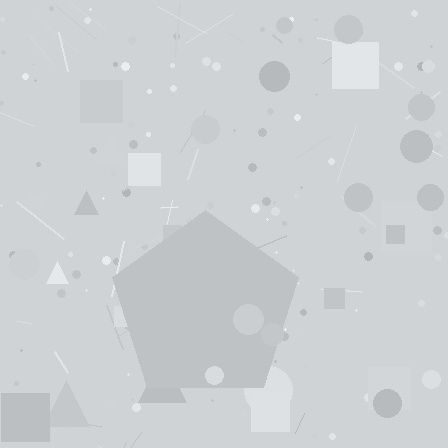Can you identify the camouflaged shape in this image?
The camouflaged shape is a pentagon.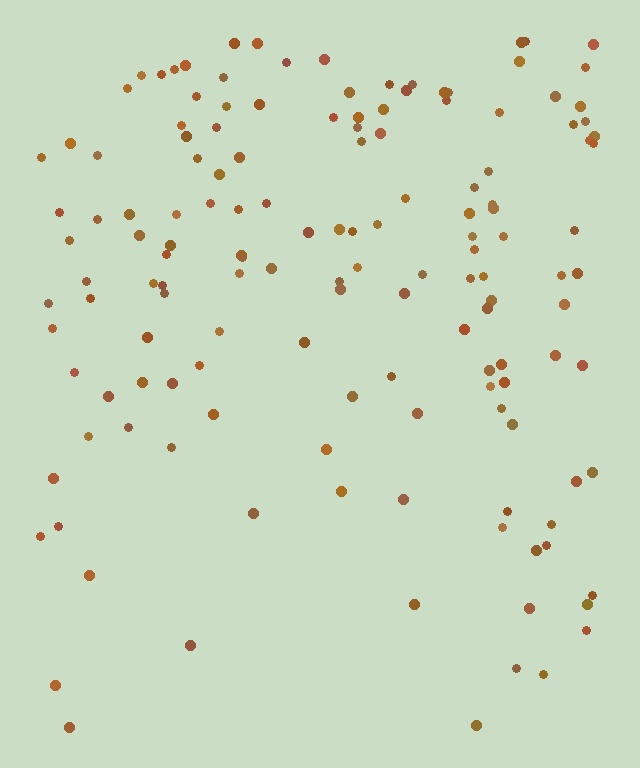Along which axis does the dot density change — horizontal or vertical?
Vertical.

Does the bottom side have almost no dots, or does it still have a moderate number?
Still a moderate number, just noticeably fewer than the top.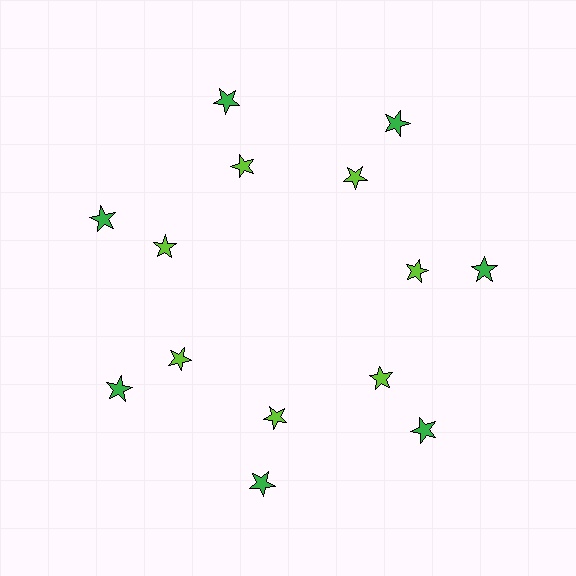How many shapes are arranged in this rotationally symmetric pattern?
There are 14 shapes, arranged in 7 groups of 2.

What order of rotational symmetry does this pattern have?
This pattern has 7-fold rotational symmetry.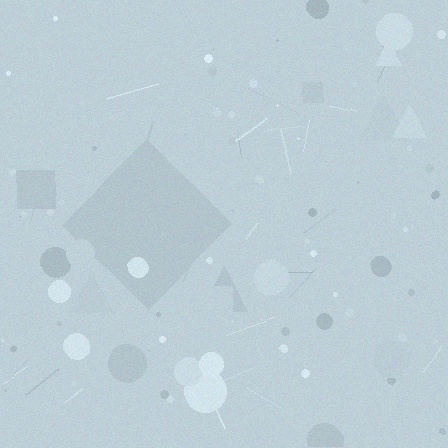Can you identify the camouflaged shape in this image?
The camouflaged shape is a diamond.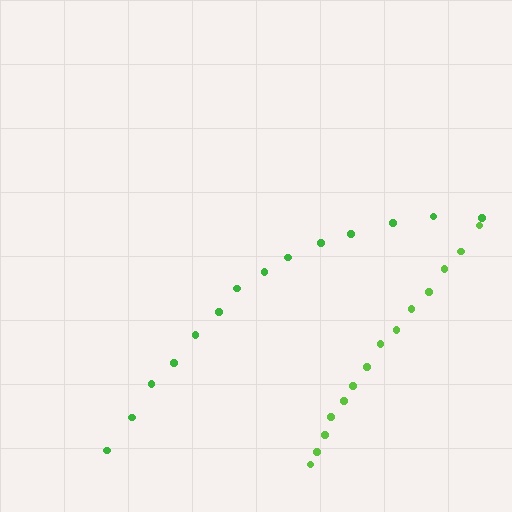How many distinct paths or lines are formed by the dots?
There are 2 distinct paths.